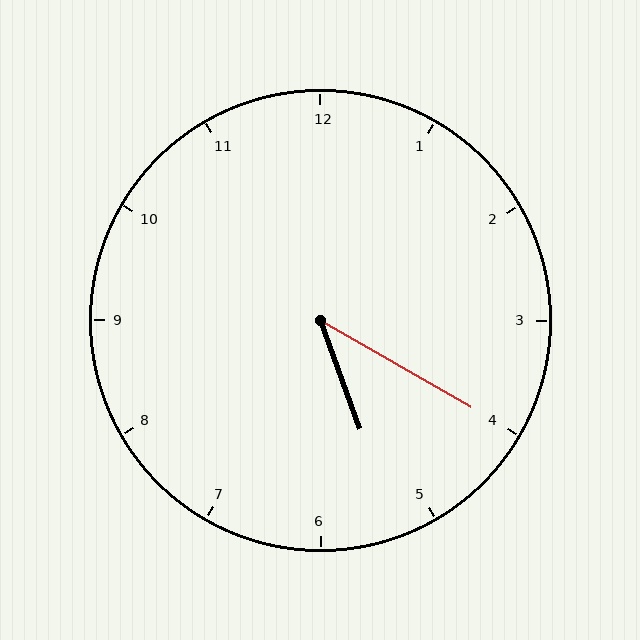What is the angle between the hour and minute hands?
Approximately 40 degrees.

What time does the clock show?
5:20.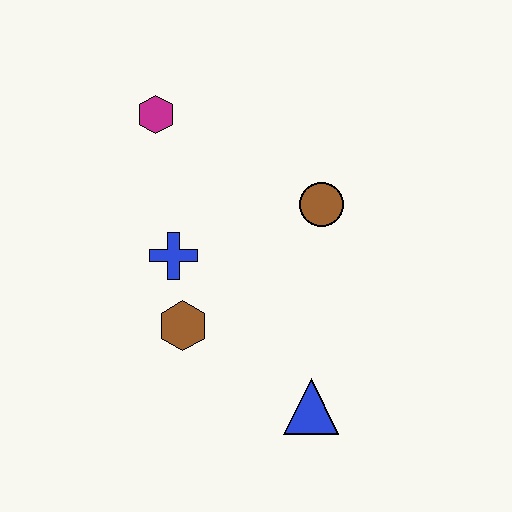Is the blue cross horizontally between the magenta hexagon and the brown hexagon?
Yes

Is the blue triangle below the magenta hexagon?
Yes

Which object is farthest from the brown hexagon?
The magenta hexagon is farthest from the brown hexagon.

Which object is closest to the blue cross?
The brown hexagon is closest to the blue cross.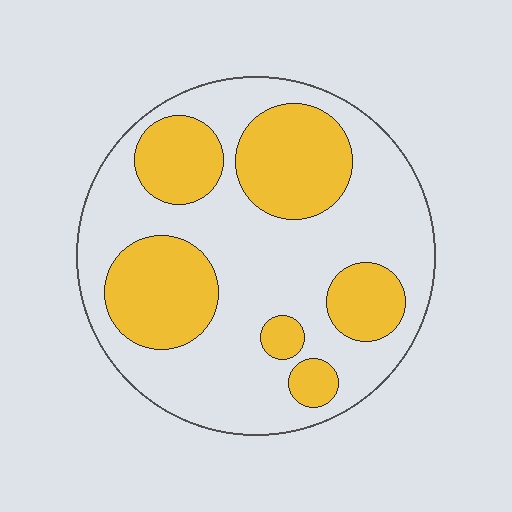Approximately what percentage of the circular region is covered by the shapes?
Approximately 35%.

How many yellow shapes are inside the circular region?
6.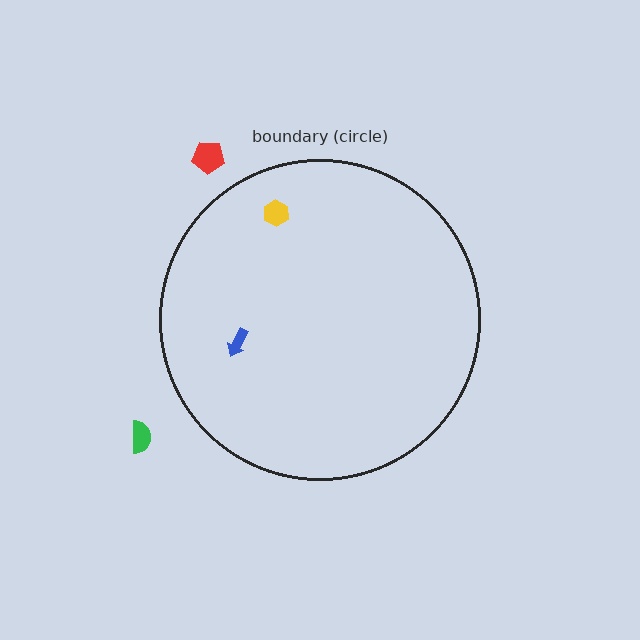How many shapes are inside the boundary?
2 inside, 2 outside.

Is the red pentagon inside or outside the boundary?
Outside.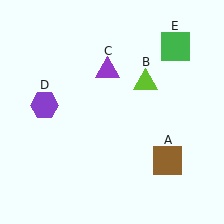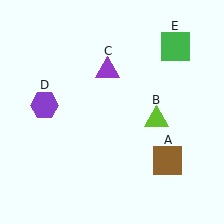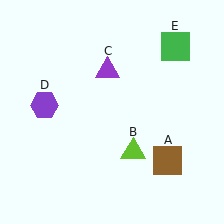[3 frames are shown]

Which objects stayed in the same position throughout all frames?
Brown square (object A) and purple triangle (object C) and purple hexagon (object D) and green square (object E) remained stationary.